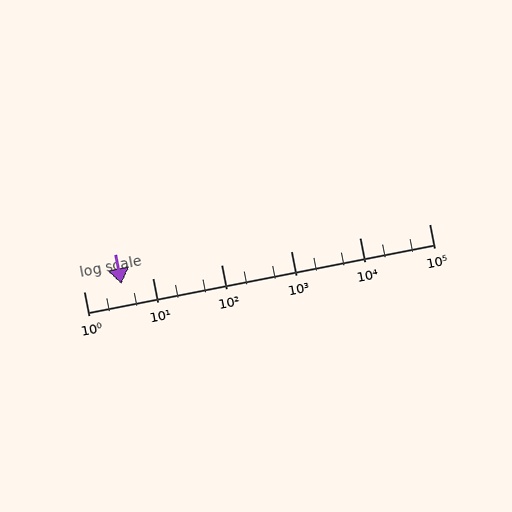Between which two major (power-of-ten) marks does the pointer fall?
The pointer is between 1 and 10.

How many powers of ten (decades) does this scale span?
The scale spans 5 decades, from 1 to 100000.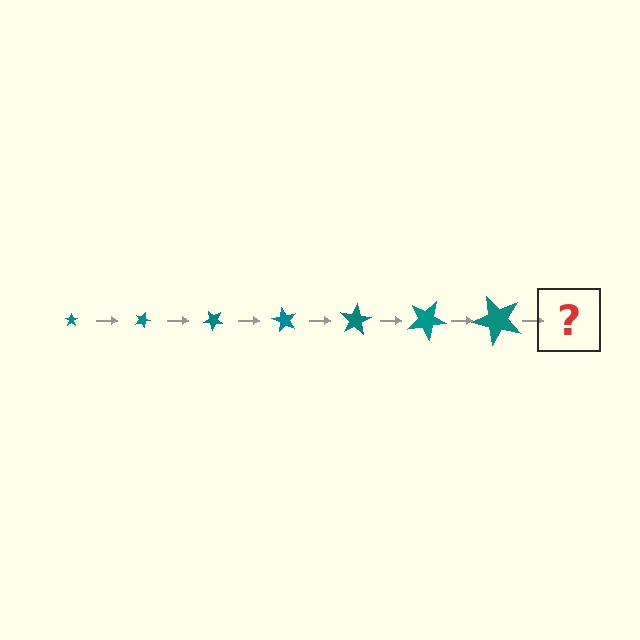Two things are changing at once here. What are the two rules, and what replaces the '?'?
The two rules are that the star grows larger each step and it rotates 20 degrees each step. The '?' should be a star, larger than the previous one and rotated 140 degrees from the start.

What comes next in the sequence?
The next element should be a star, larger than the previous one and rotated 140 degrees from the start.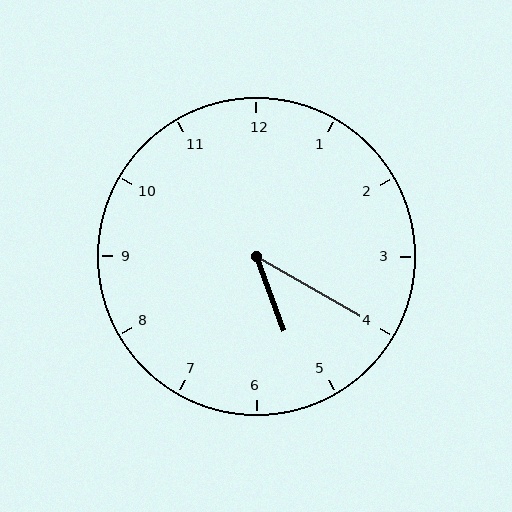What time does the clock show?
5:20.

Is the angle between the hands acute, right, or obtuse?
It is acute.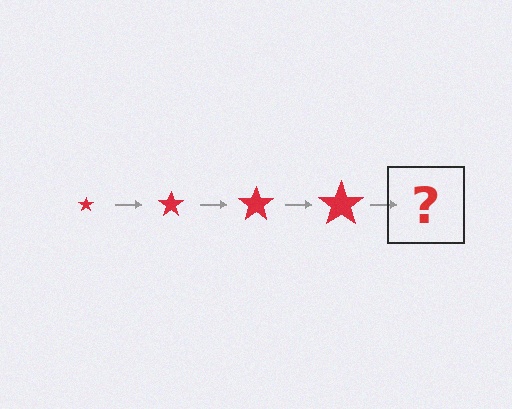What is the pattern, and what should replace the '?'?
The pattern is that the star gets progressively larger each step. The '?' should be a red star, larger than the previous one.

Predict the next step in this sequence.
The next step is a red star, larger than the previous one.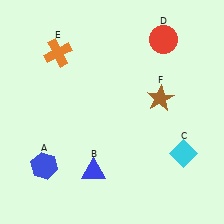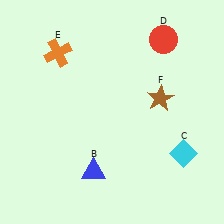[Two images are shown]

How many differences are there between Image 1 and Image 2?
There is 1 difference between the two images.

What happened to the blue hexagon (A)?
The blue hexagon (A) was removed in Image 2. It was in the bottom-left area of Image 1.